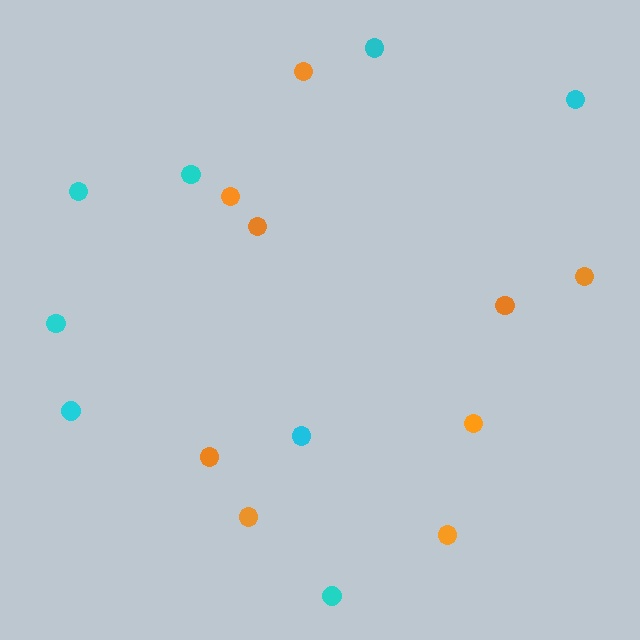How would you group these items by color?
There are 2 groups: one group of cyan circles (8) and one group of orange circles (9).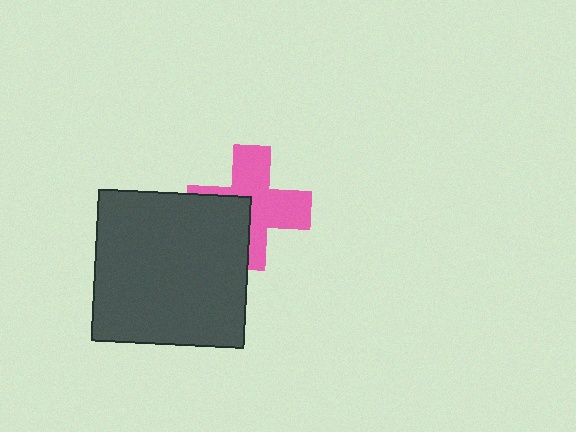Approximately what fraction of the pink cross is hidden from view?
Roughly 37% of the pink cross is hidden behind the dark gray rectangle.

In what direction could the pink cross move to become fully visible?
The pink cross could move toward the upper-right. That would shift it out from behind the dark gray rectangle entirely.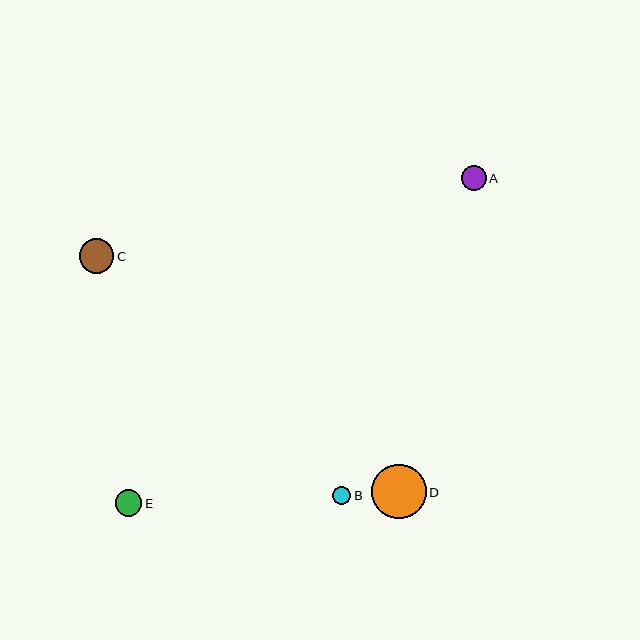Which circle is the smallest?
Circle B is the smallest with a size of approximately 18 pixels.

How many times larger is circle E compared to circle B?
Circle E is approximately 1.4 times the size of circle B.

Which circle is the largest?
Circle D is the largest with a size of approximately 54 pixels.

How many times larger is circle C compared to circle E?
Circle C is approximately 1.3 times the size of circle E.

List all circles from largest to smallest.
From largest to smallest: D, C, E, A, B.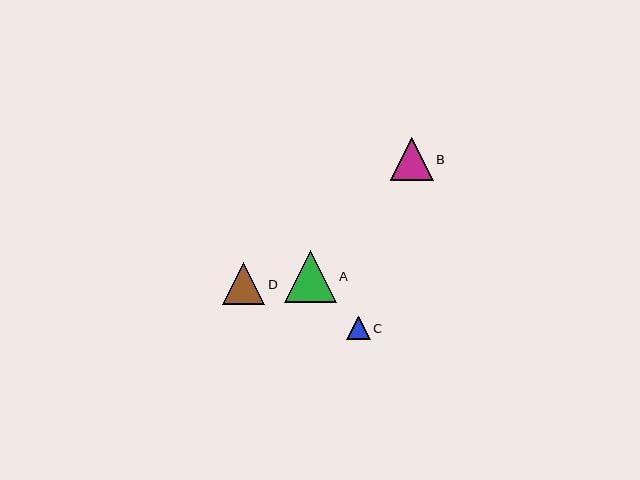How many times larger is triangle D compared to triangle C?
Triangle D is approximately 1.8 times the size of triangle C.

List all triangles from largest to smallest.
From largest to smallest: A, B, D, C.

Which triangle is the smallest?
Triangle C is the smallest with a size of approximately 24 pixels.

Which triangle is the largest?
Triangle A is the largest with a size of approximately 52 pixels.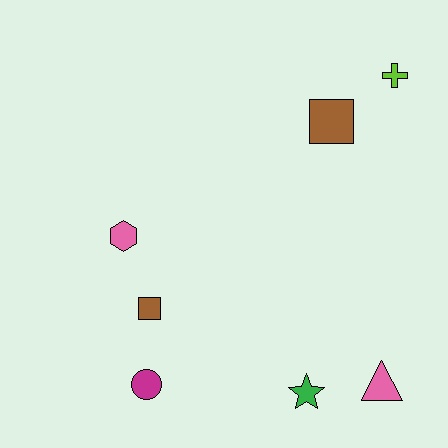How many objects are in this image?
There are 7 objects.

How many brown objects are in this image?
There are 2 brown objects.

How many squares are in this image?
There are 2 squares.